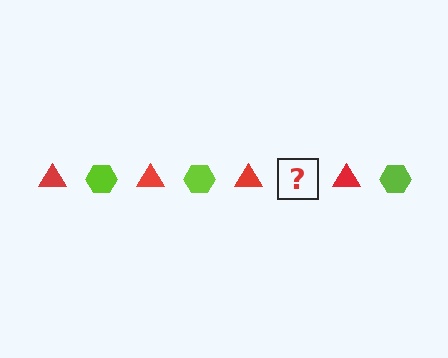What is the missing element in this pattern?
The missing element is a lime hexagon.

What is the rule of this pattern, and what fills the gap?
The rule is that the pattern alternates between red triangle and lime hexagon. The gap should be filled with a lime hexagon.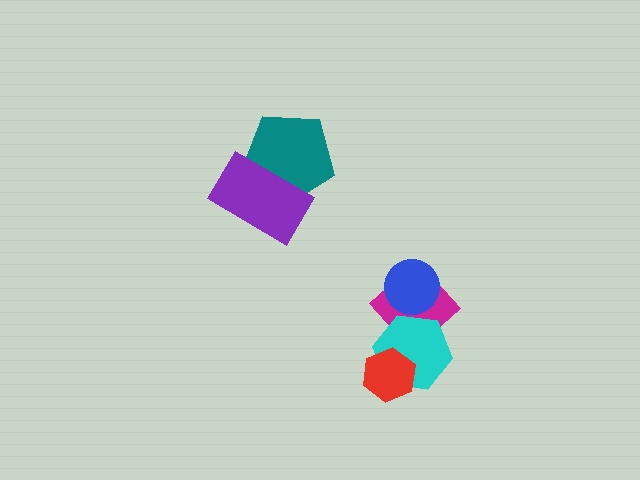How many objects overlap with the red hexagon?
1 object overlaps with the red hexagon.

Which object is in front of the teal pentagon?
The purple rectangle is in front of the teal pentagon.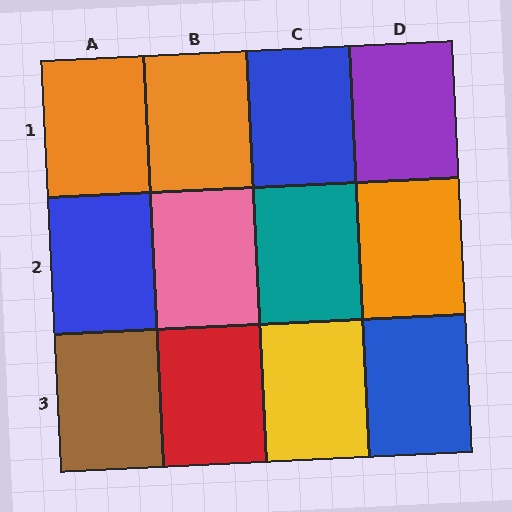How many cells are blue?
3 cells are blue.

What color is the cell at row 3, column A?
Brown.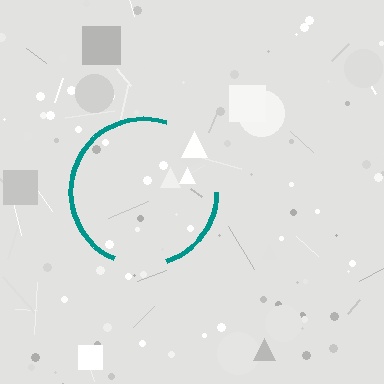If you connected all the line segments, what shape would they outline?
They would outline a circle.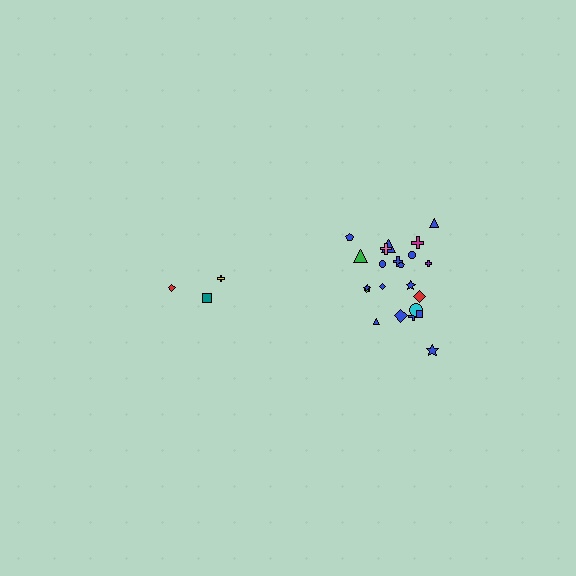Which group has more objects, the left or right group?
The right group.